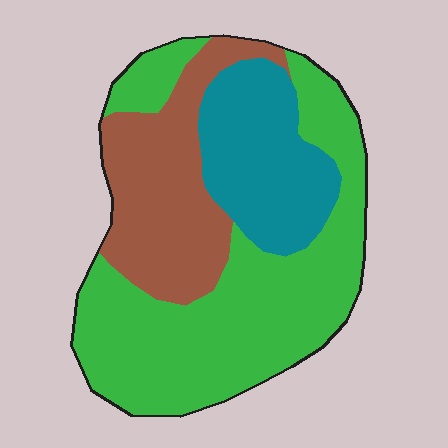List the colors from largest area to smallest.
From largest to smallest: green, brown, teal.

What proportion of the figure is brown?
Brown takes up about one quarter (1/4) of the figure.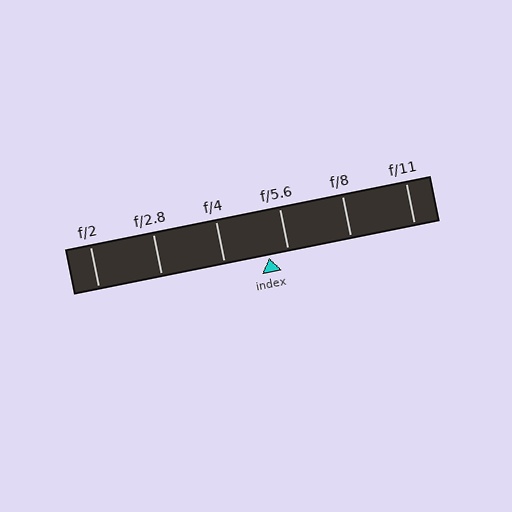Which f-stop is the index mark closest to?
The index mark is closest to f/5.6.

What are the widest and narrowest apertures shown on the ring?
The widest aperture shown is f/2 and the narrowest is f/11.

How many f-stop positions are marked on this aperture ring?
There are 6 f-stop positions marked.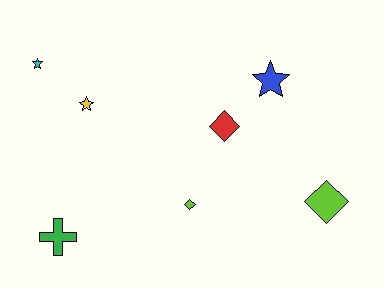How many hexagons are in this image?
There are no hexagons.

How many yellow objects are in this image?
There is 1 yellow object.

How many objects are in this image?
There are 7 objects.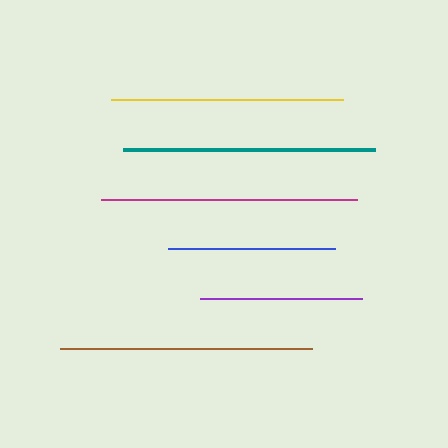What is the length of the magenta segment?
The magenta segment is approximately 256 pixels long.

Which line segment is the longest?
The magenta line is the longest at approximately 256 pixels.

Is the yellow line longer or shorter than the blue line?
The yellow line is longer than the blue line.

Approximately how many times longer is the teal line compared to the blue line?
The teal line is approximately 1.5 times the length of the blue line.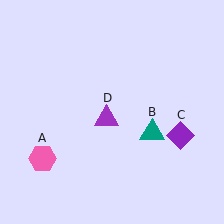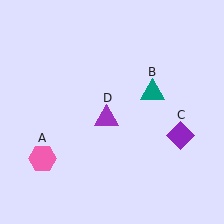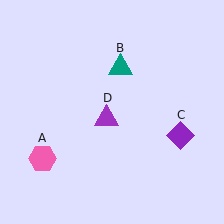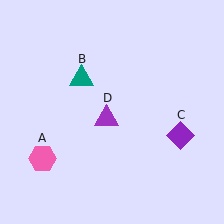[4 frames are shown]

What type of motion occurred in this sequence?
The teal triangle (object B) rotated counterclockwise around the center of the scene.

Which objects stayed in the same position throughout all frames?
Pink hexagon (object A) and purple diamond (object C) and purple triangle (object D) remained stationary.